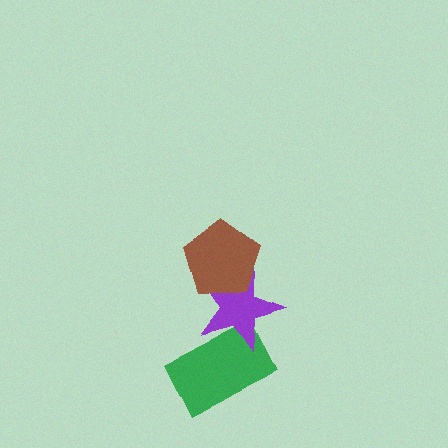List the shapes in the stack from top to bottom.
From top to bottom: the brown pentagon, the purple star, the green rectangle.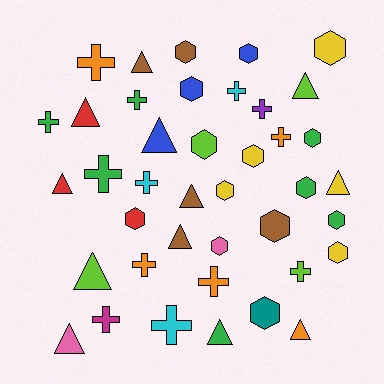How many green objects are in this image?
There are 7 green objects.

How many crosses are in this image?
There are 13 crosses.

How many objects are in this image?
There are 40 objects.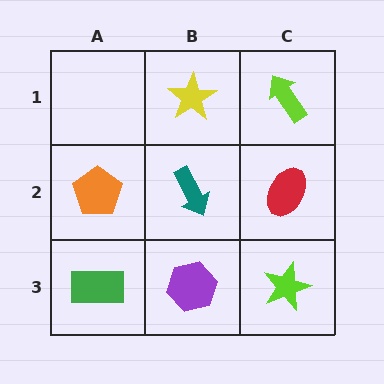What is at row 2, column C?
A red ellipse.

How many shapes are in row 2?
3 shapes.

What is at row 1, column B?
A yellow star.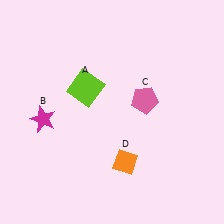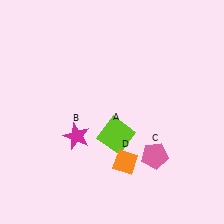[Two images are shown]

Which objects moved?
The objects that moved are: the lime square (A), the magenta star (B), the pink pentagon (C).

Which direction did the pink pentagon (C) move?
The pink pentagon (C) moved down.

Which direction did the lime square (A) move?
The lime square (A) moved down.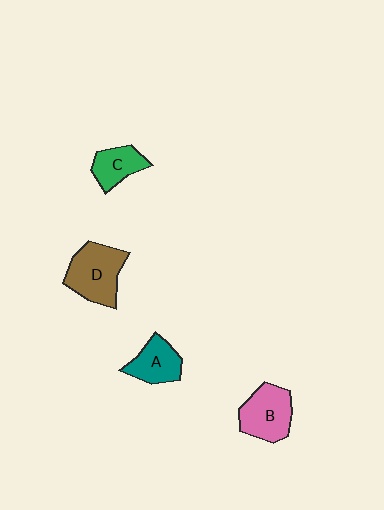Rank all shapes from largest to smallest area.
From largest to smallest: D (brown), B (pink), A (teal), C (green).